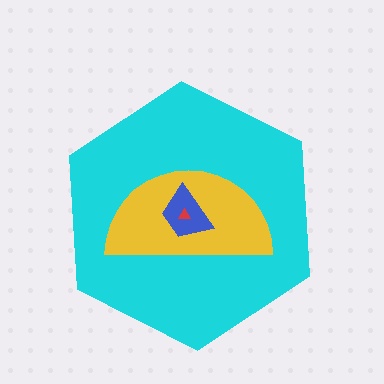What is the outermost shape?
The cyan hexagon.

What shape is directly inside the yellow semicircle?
The blue trapezoid.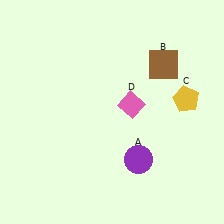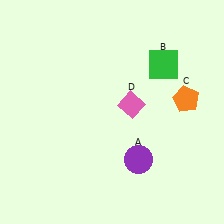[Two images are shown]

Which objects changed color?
B changed from brown to green. C changed from yellow to orange.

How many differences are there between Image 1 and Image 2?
There are 2 differences between the two images.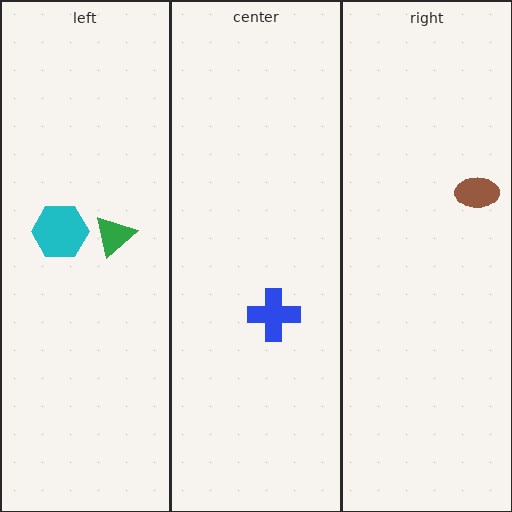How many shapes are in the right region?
1.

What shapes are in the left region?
The green triangle, the cyan hexagon.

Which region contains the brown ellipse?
The right region.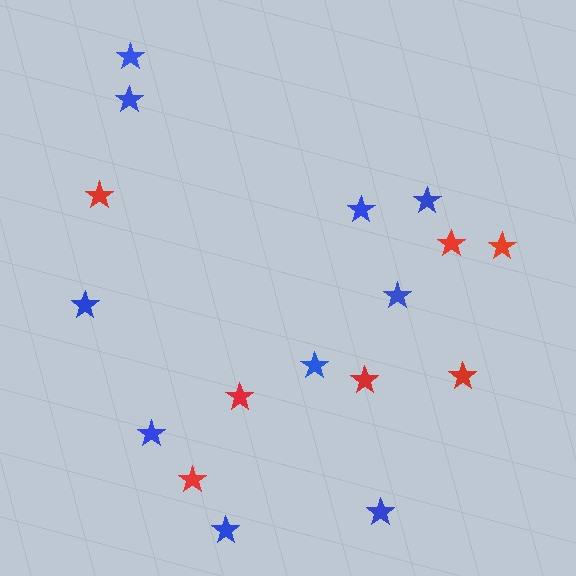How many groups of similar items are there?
There are 2 groups: one group of red stars (7) and one group of blue stars (10).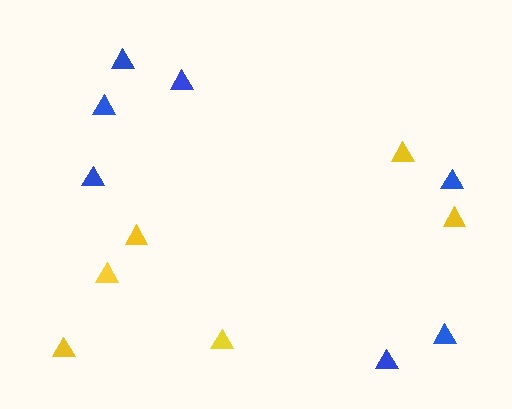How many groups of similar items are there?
There are 2 groups: one group of blue triangles (7) and one group of yellow triangles (6).